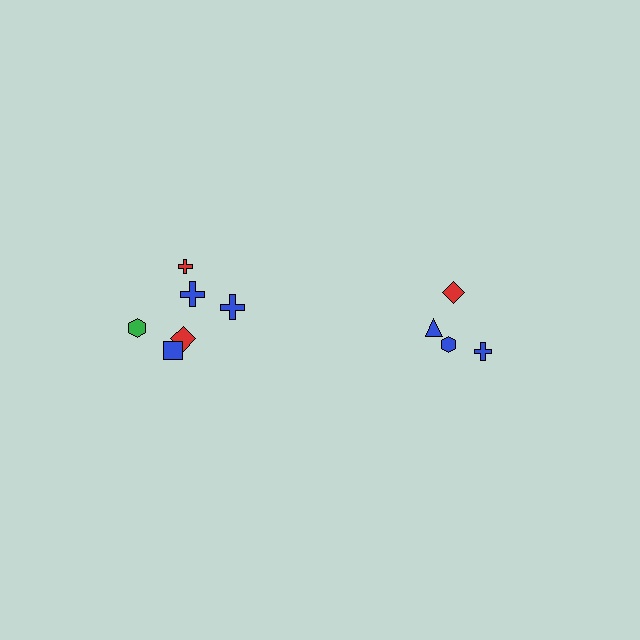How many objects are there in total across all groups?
There are 10 objects.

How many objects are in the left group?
There are 6 objects.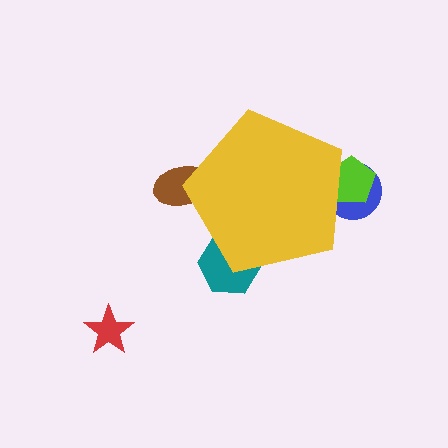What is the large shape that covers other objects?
A yellow pentagon.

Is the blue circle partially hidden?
Yes, the blue circle is partially hidden behind the yellow pentagon.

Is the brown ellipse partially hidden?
Yes, the brown ellipse is partially hidden behind the yellow pentagon.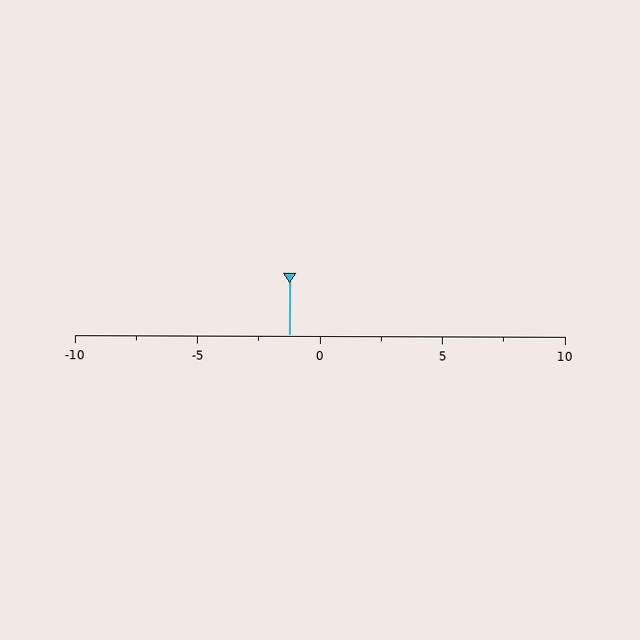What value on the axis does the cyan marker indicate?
The marker indicates approximately -1.2.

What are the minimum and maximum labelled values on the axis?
The axis runs from -10 to 10.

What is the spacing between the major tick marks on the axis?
The major ticks are spaced 5 apart.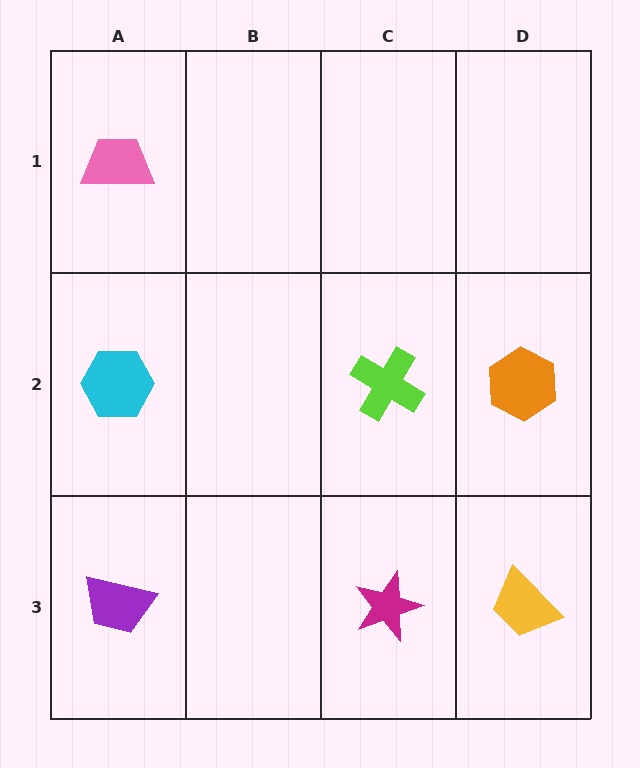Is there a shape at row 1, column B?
No, that cell is empty.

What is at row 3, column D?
A yellow trapezoid.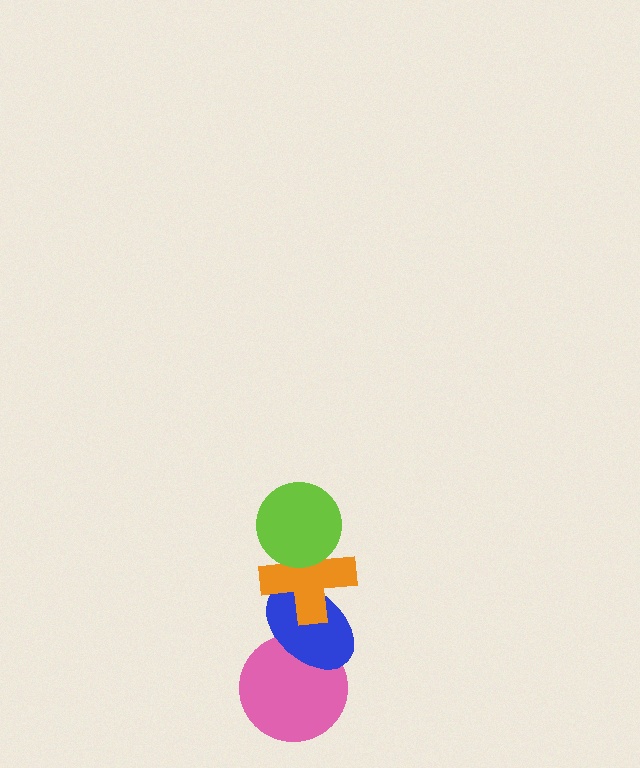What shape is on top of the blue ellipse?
The orange cross is on top of the blue ellipse.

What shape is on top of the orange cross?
The lime circle is on top of the orange cross.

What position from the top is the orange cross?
The orange cross is 2nd from the top.